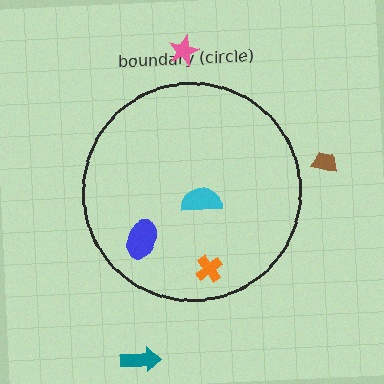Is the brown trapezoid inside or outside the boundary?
Outside.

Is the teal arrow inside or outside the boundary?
Outside.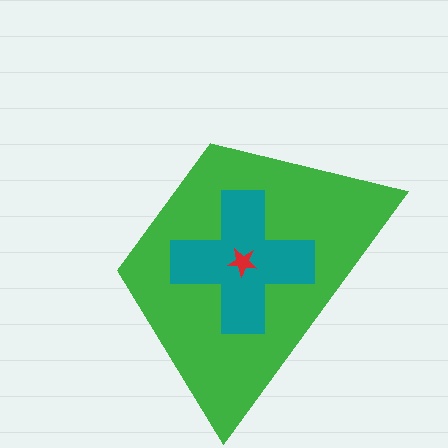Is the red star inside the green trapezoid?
Yes.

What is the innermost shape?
The red star.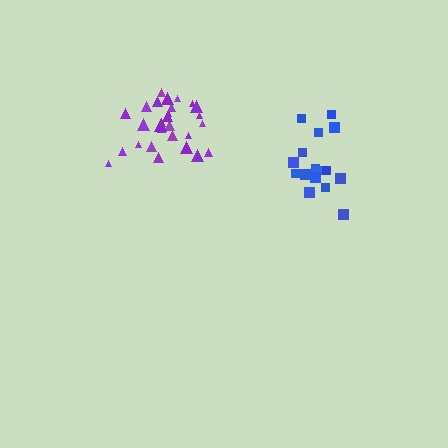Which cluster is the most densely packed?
Purple.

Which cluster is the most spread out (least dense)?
Blue.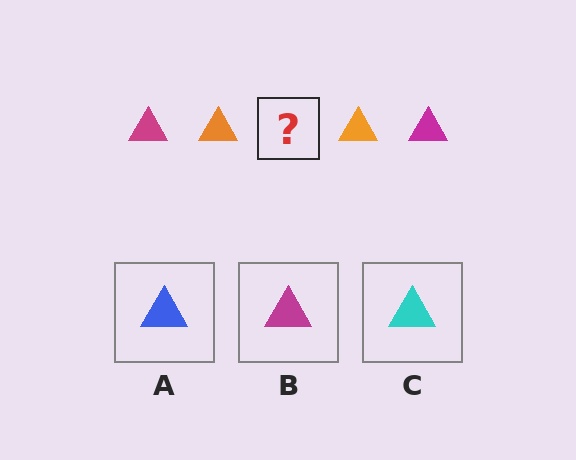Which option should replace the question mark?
Option B.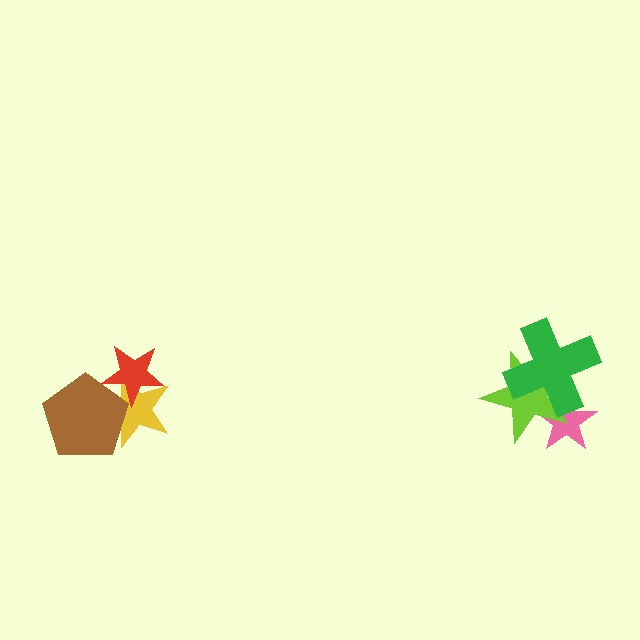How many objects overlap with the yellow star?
2 objects overlap with the yellow star.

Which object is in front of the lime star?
The green cross is in front of the lime star.